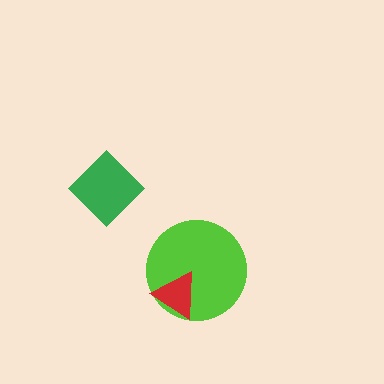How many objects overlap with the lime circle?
1 object overlaps with the lime circle.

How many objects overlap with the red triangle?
1 object overlaps with the red triangle.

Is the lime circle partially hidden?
Yes, it is partially covered by another shape.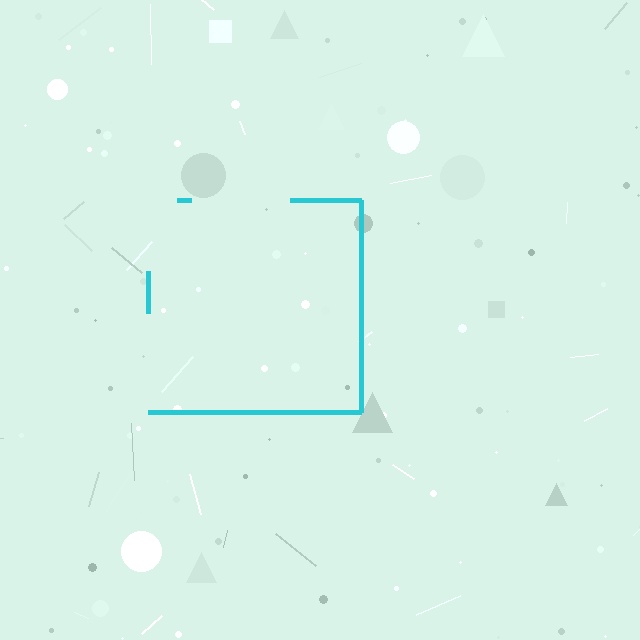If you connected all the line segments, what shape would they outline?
They would outline a square.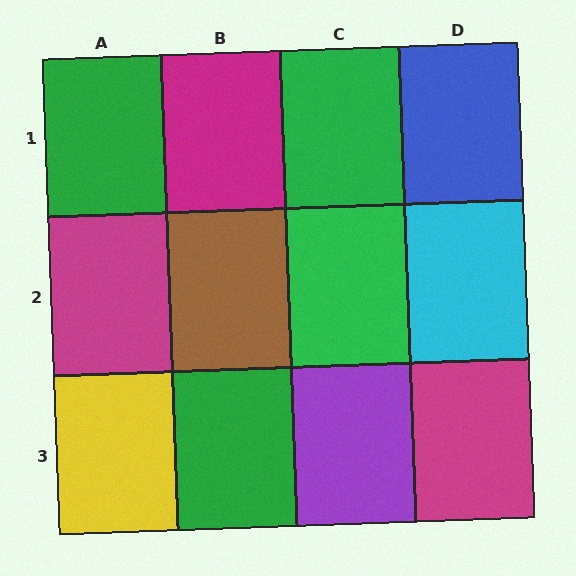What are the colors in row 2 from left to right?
Magenta, brown, green, cyan.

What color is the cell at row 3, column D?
Magenta.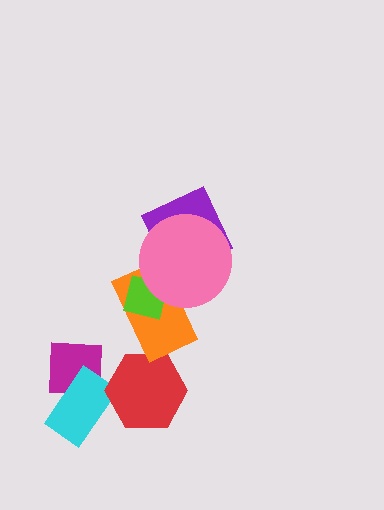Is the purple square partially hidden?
Yes, it is partially covered by another shape.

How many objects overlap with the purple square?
1 object overlaps with the purple square.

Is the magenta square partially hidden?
Yes, it is partially covered by another shape.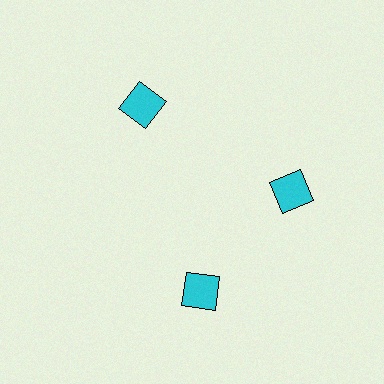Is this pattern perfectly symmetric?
No. The 3 cyan squares are arranged in a ring, but one element near the 7 o'clock position is rotated out of alignment along the ring, breaking the 3-fold rotational symmetry.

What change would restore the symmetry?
The symmetry would be restored by rotating it back into even spacing with its neighbors so that all 3 squares sit at equal angles and equal distance from the center.